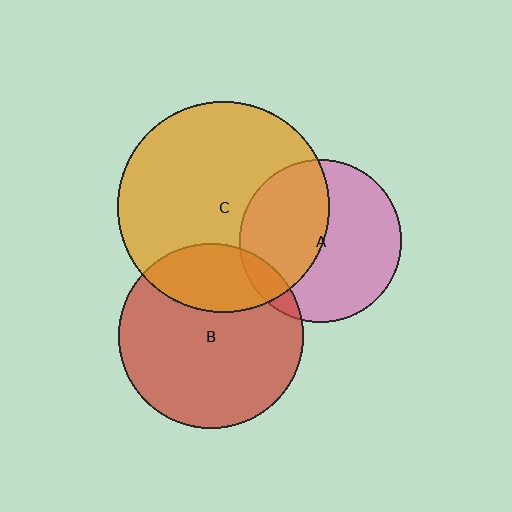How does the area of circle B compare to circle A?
Approximately 1.3 times.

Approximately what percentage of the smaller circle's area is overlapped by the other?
Approximately 10%.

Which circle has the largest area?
Circle C (orange).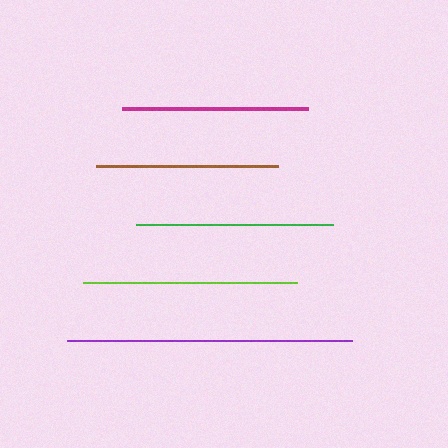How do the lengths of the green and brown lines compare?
The green and brown lines are approximately the same length.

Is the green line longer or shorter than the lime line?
The lime line is longer than the green line.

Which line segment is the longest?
The purple line is the longest at approximately 284 pixels.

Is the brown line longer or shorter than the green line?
The green line is longer than the brown line.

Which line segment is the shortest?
The brown line is the shortest at approximately 182 pixels.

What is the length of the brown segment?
The brown segment is approximately 182 pixels long.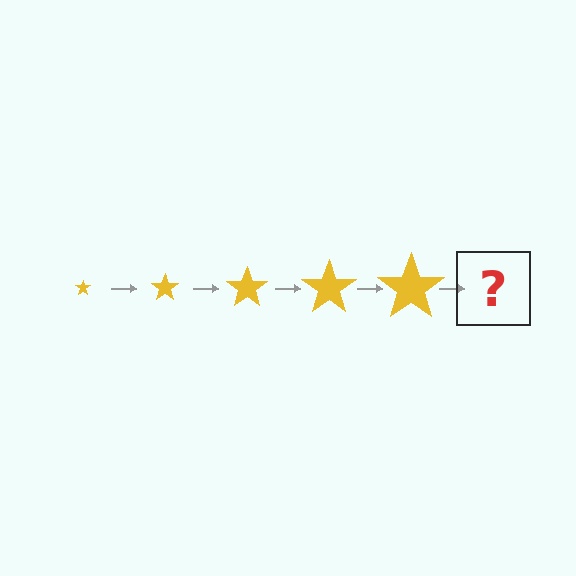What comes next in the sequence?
The next element should be a yellow star, larger than the previous one.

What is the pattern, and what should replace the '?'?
The pattern is that the star gets progressively larger each step. The '?' should be a yellow star, larger than the previous one.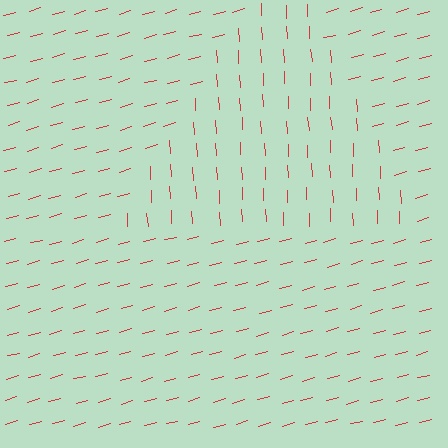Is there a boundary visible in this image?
Yes, there is a texture boundary formed by a change in line orientation.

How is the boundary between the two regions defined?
The boundary is defined purely by a change in line orientation (approximately 78 degrees difference). All lines are the same color and thickness.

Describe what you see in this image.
The image is filled with small red line segments. A triangle region in the image has lines oriented differently from the surrounding lines, creating a visible texture boundary.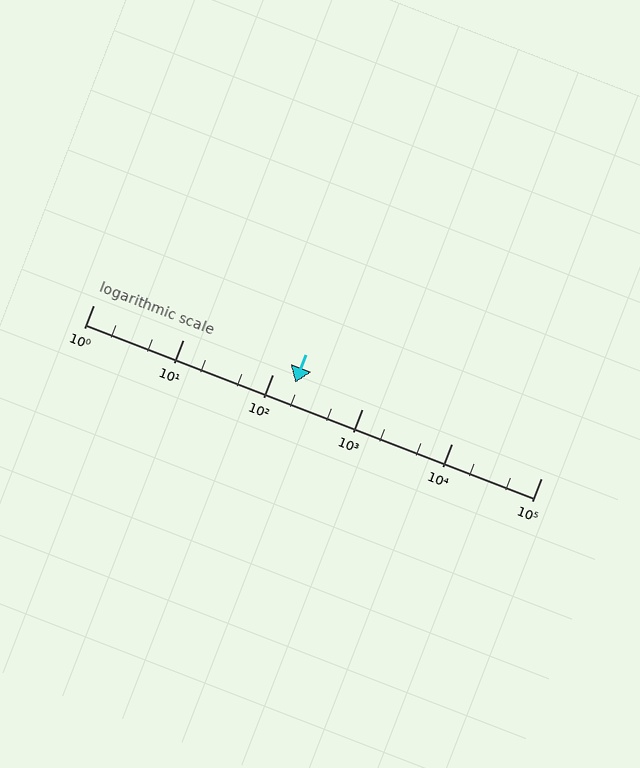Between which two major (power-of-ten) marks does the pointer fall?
The pointer is between 100 and 1000.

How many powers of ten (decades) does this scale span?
The scale spans 5 decades, from 1 to 100000.